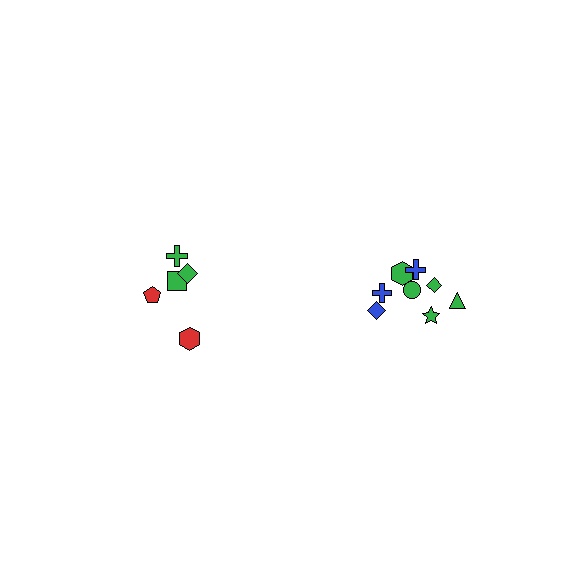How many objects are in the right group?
There are 8 objects.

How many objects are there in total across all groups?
There are 13 objects.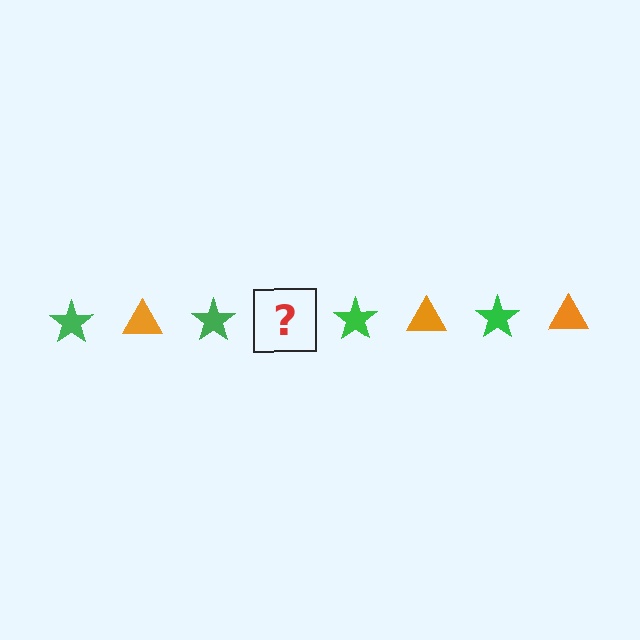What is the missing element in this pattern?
The missing element is an orange triangle.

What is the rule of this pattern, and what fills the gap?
The rule is that the pattern alternates between green star and orange triangle. The gap should be filled with an orange triangle.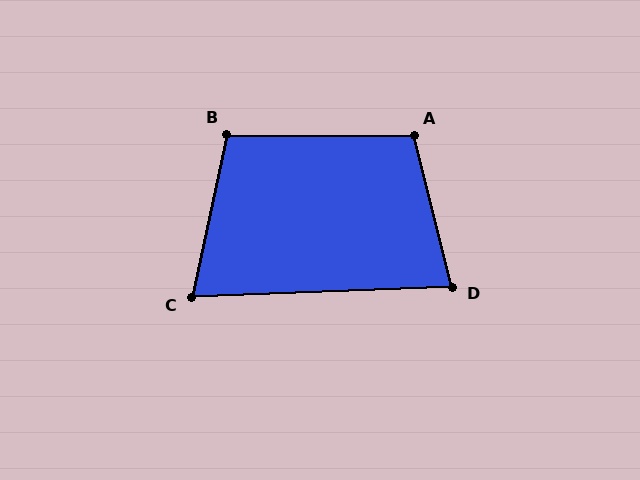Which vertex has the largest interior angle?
A, at approximately 104 degrees.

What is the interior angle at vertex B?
Approximately 102 degrees (obtuse).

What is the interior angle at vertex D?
Approximately 78 degrees (acute).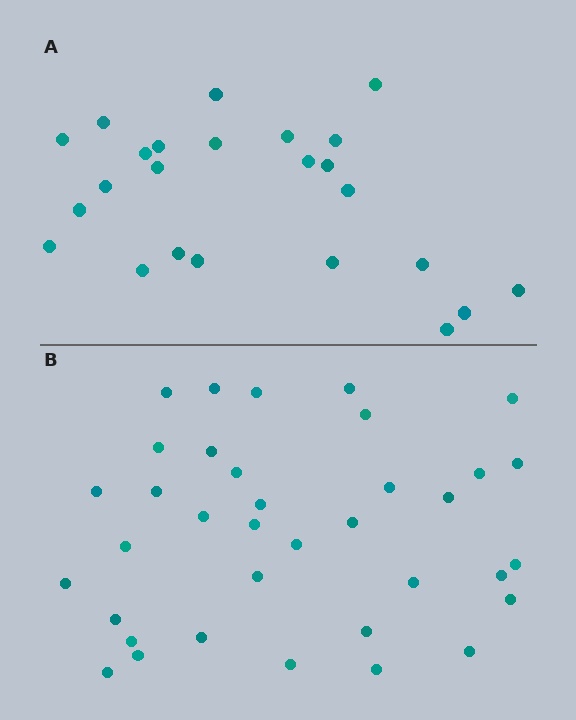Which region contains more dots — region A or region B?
Region B (the bottom region) has more dots.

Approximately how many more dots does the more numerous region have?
Region B has roughly 12 or so more dots than region A.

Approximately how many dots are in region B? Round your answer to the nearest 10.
About 40 dots. (The exact count is 36, which rounds to 40.)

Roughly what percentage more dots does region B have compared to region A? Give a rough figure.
About 50% more.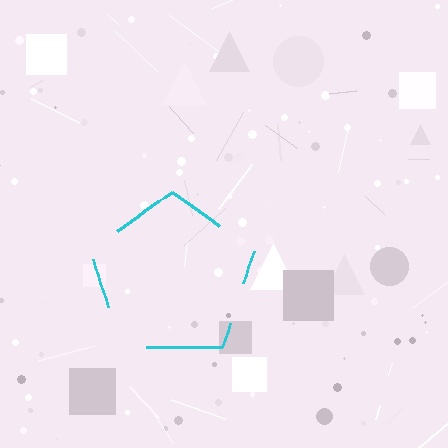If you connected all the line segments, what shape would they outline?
They would outline a pentagon.